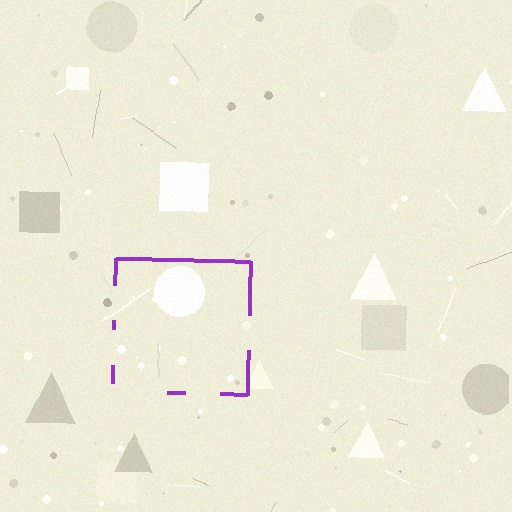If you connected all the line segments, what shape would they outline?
They would outline a square.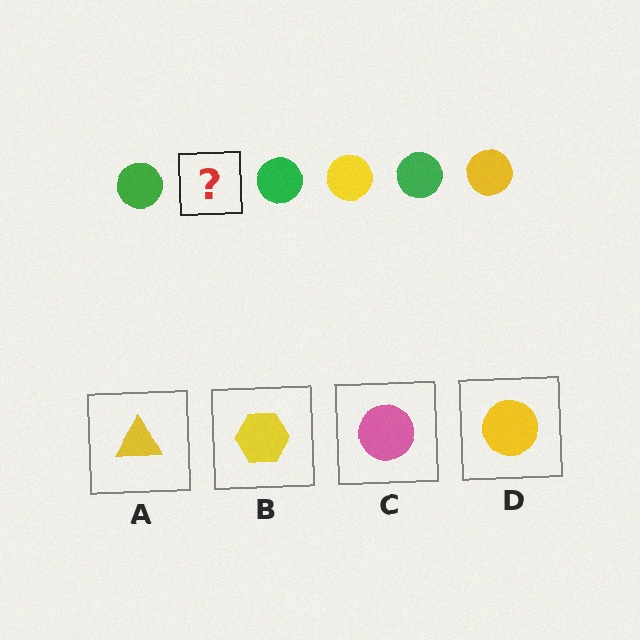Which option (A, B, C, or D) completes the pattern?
D.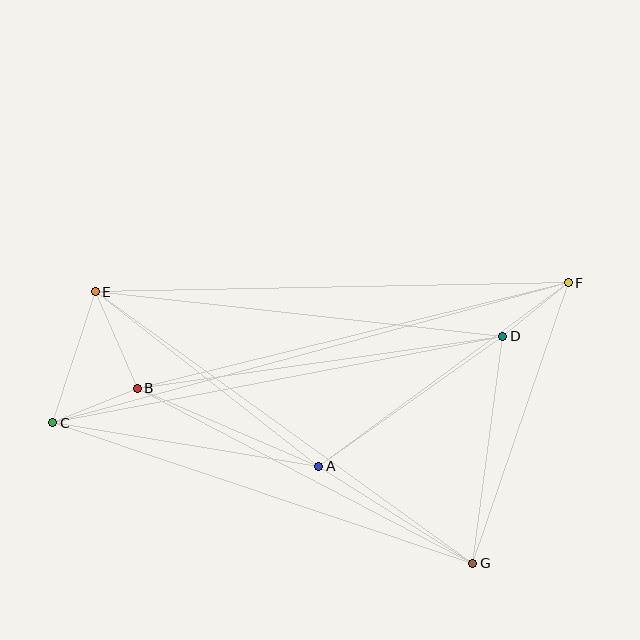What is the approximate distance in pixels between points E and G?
The distance between E and G is approximately 465 pixels.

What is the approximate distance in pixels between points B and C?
The distance between B and C is approximately 91 pixels.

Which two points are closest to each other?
Points D and F are closest to each other.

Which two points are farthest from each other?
Points C and F are farthest from each other.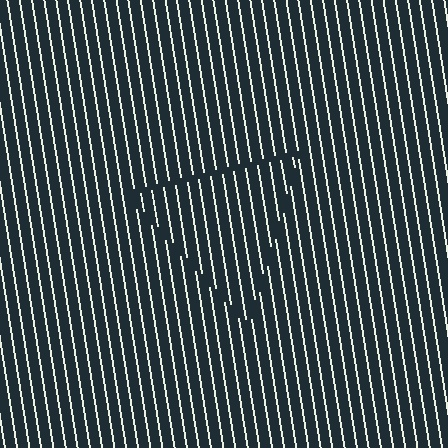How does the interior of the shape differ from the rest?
The interior of the shape contains the same grating, shifted by half a period — the contour is defined by the phase discontinuity where line-ends from the inner and outer gratings abut.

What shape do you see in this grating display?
An illusory triangle. The interior of the shape contains the same grating, shifted by half a period — the contour is defined by the phase discontinuity where line-ends from the inner and outer gratings abut.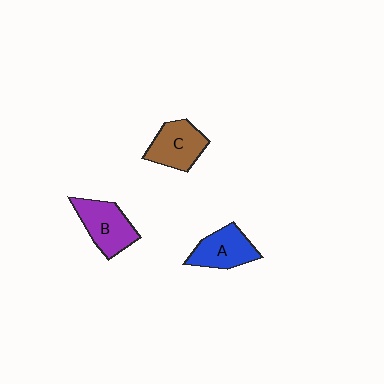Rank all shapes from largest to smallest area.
From largest to smallest: B (purple), C (brown), A (blue).